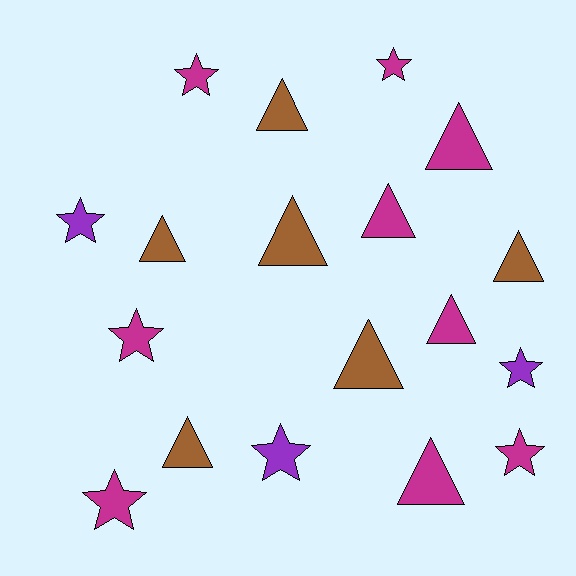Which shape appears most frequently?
Triangle, with 10 objects.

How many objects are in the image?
There are 18 objects.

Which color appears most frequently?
Magenta, with 9 objects.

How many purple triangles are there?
There are no purple triangles.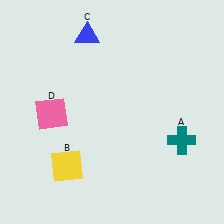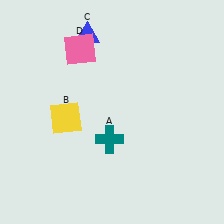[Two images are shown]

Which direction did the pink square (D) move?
The pink square (D) moved up.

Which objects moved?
The objects that moved are: the teal cross (A), the yellow square (B), the pink square (D).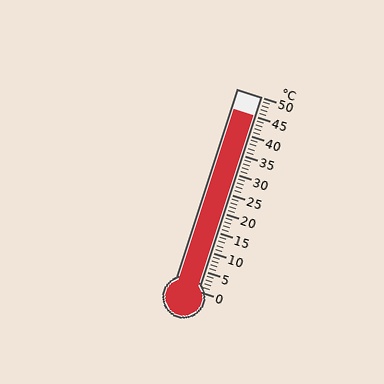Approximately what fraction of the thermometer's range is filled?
The thermometer is filled to approximately 90% of its range.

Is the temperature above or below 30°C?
The temperature is above 30°C.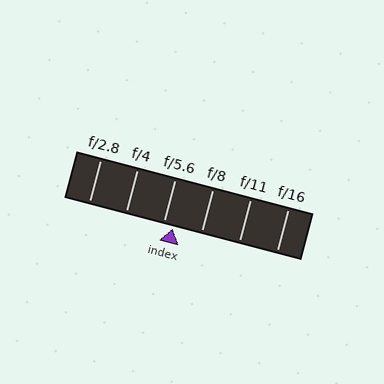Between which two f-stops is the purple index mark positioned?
The index mark is between f/5.6 and f/8.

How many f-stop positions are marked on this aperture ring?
There are 6 f-stop positions marked.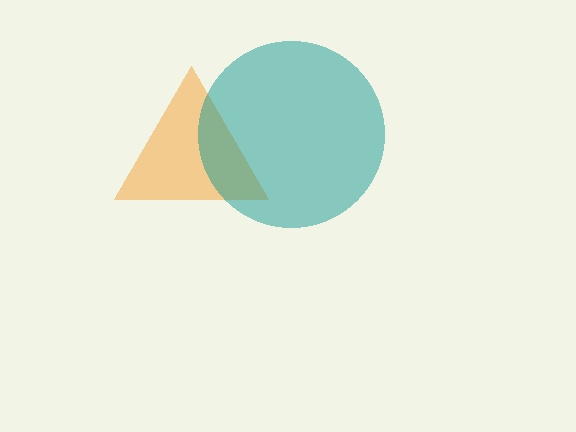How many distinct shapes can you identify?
There are 2 distinct shapes: an orange triangle, a teal circle.